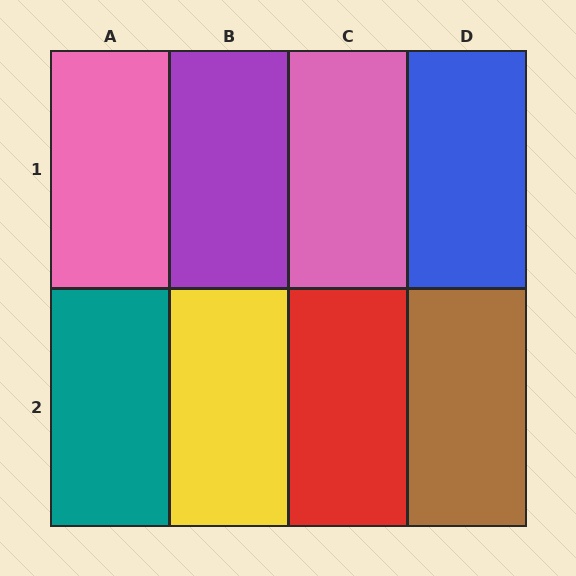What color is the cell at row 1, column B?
Purple.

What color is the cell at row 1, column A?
Pink.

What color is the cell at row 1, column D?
Blue.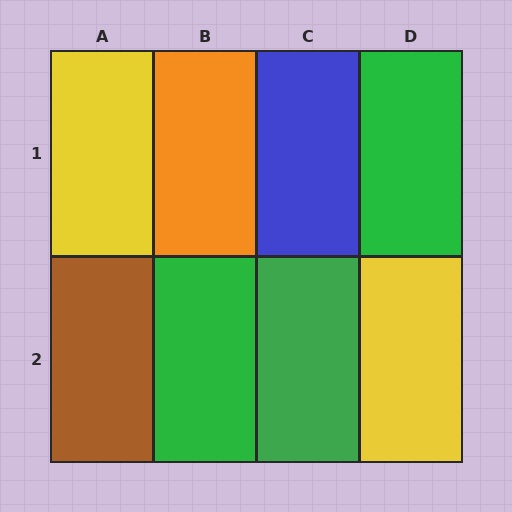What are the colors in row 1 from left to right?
Yellow, orange, blue, green.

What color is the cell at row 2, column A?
Brown.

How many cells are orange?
1 cell is orange.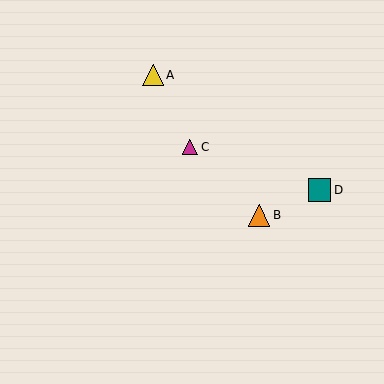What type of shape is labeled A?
Shape A is a yellow triangle.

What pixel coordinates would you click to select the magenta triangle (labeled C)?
Click at (190, 147) to select the magenta triangle C.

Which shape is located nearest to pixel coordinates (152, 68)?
The yellow triangle (labeled A) at (153, 75) is nearest to that location.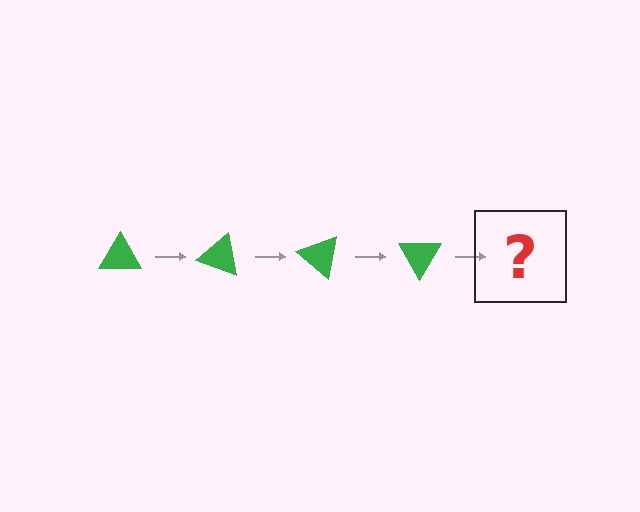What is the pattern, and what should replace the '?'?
The pattern is that the triangle rotates 20 degrees each step. The '?' should be a green triangle rotated 80 degrees.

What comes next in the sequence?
The next element should be a green triangle rotated 80 degrees.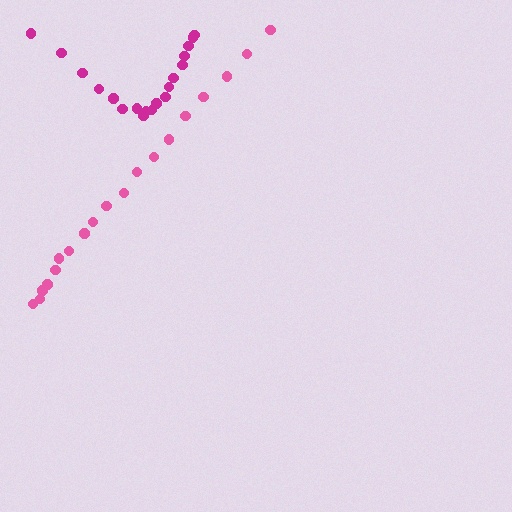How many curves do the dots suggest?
There are 2 distinct paths.